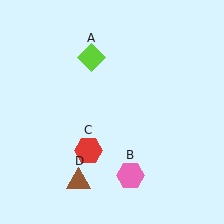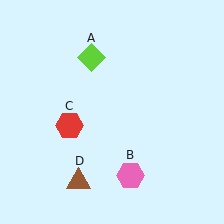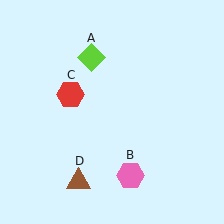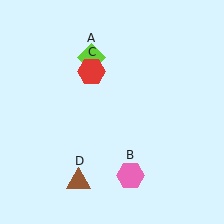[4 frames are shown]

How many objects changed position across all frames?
1 object changed position: red hexagon (object C).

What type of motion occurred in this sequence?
The red hexagon (object C) rotated clockwise around the center of the scene.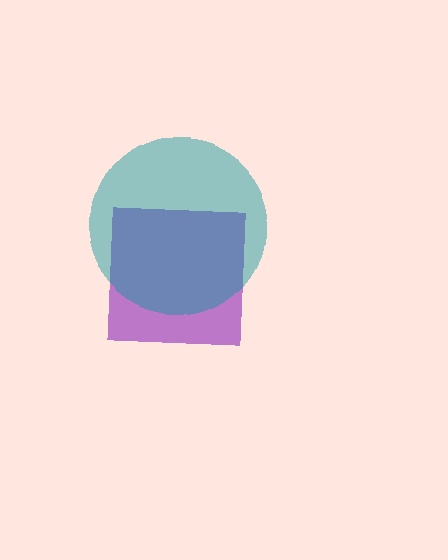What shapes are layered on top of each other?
The layered shapes are: a purple square, a teal circle.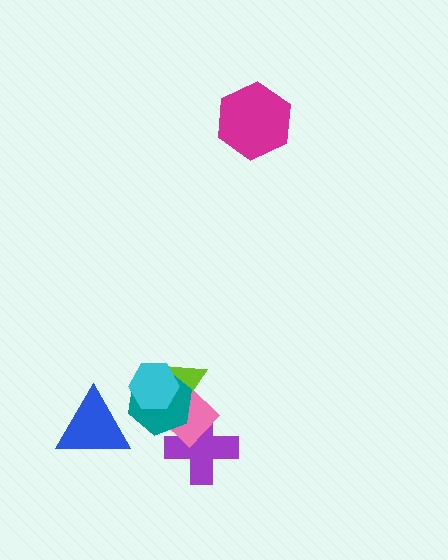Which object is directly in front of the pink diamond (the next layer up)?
The lime triangle is directly in front of the pink diamond.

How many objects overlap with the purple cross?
2 objects overlap with the purple cross.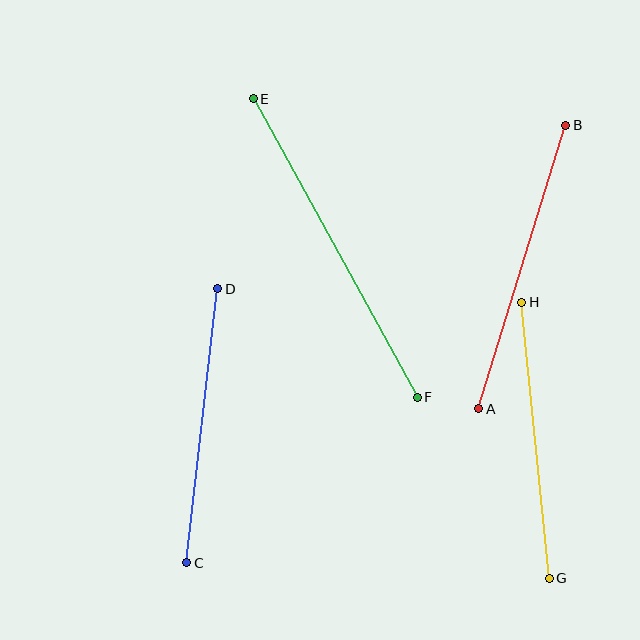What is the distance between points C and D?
The distance is approximately 275 pixels.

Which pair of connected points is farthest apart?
Points E and F are farthest apart.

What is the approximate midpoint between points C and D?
The midpoint is at approximately (202, 426) pixels.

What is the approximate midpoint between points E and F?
The midpoint is at approximately (335, 248) pixels.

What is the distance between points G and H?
The distance is approximately 277 pixels.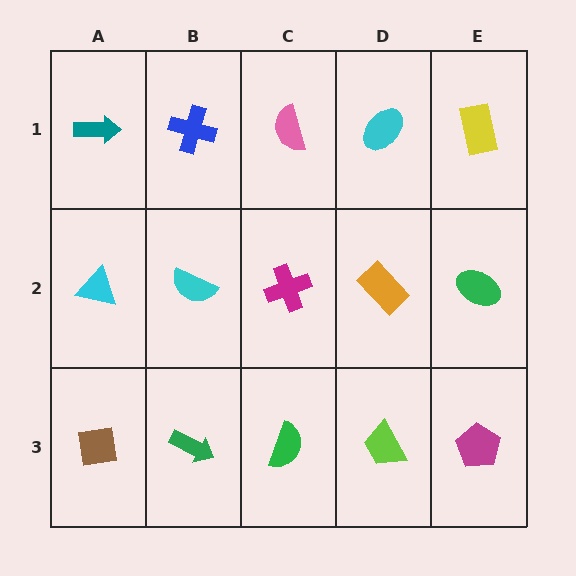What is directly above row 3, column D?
An orange rectangle.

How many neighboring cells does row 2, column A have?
3.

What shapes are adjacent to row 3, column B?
A cyan semicircle (row 2, column B), a brown square (row 3, column A), a green semicircle (row 3, column C).